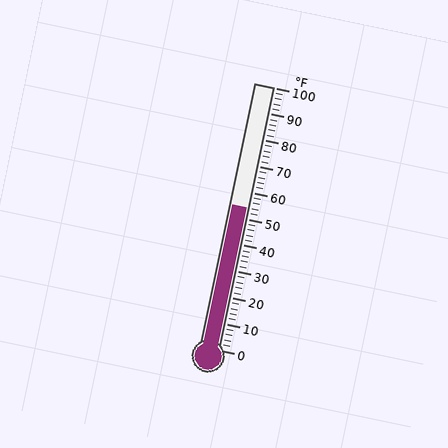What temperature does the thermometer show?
The thermometer shows approximately 54°F.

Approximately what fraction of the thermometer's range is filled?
The thermometer is filled to approximately 55% of its range.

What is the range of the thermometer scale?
The thermometer scale ranges from 0°F to 100°F.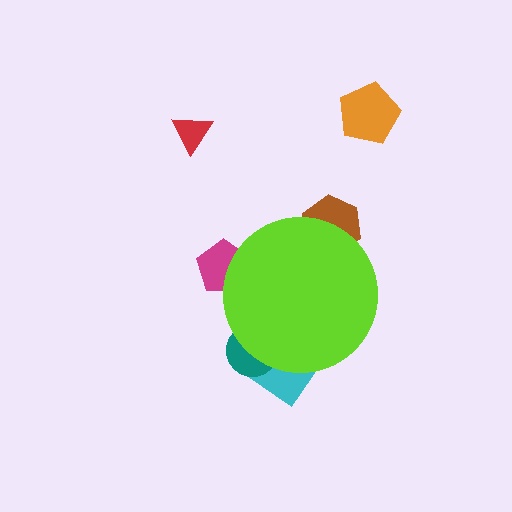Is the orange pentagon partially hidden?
No, the orange pentagon is fully visible.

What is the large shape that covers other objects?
A lime circle.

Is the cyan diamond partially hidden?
Yes, the cyan diamond is partially hidden behind the lime circle.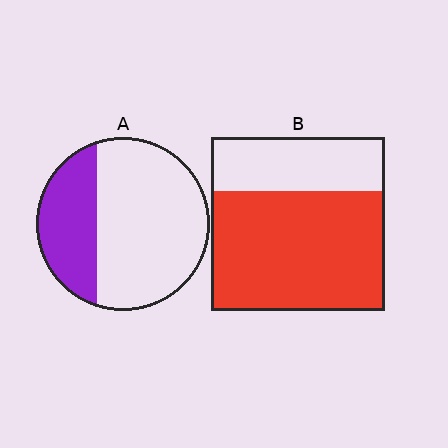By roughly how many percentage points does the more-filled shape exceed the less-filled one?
By roughly 40 percentage points (B over A).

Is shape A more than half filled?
No.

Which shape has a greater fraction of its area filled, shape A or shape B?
Shape B.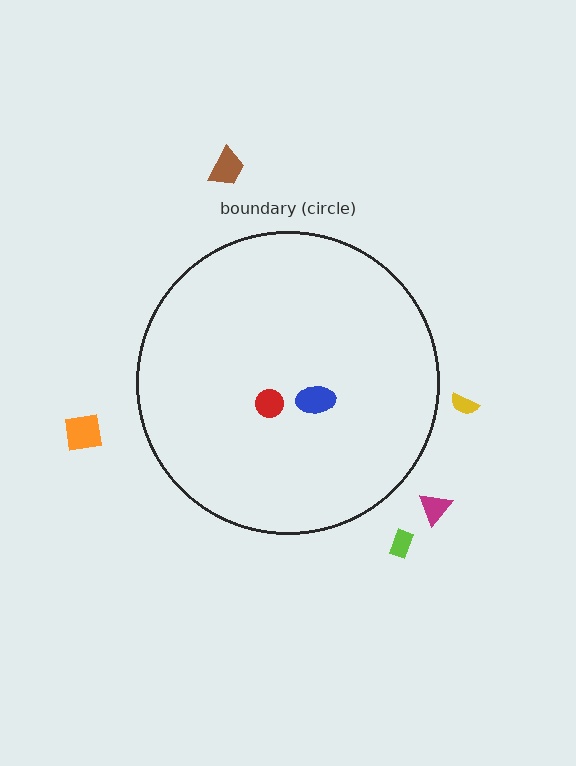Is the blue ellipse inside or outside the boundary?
Inside.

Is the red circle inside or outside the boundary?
Inside.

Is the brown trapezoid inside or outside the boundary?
Outside.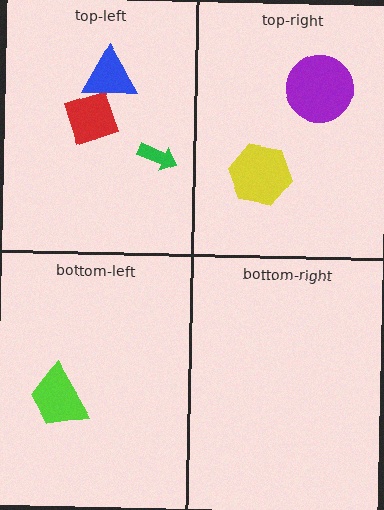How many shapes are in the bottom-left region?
1.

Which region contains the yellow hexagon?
The top-right region.